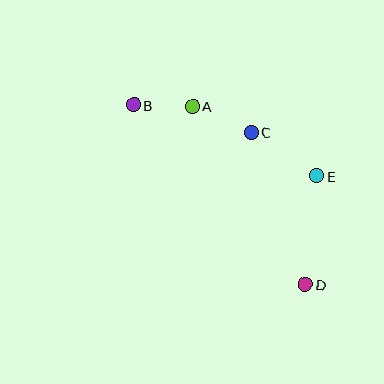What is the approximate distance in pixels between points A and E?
The distance between A and E is approximately 142 pixels.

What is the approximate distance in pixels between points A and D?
The distance between A and D is approximately 211 pixels.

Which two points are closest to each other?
Points A and B are closest to each other.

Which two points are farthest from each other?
Points B and D are farthest from each other.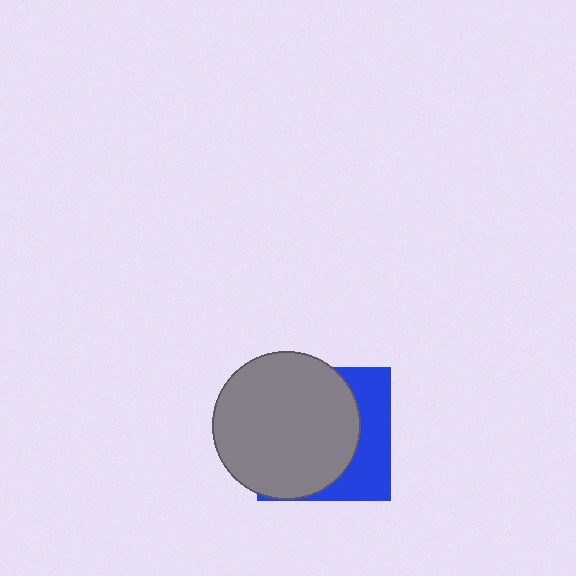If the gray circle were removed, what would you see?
You would see the complete blue square.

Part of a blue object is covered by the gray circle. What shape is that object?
It is a square.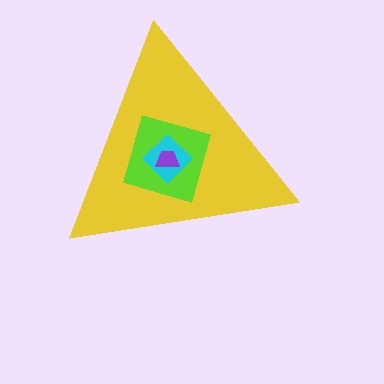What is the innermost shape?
The purple trapezoid.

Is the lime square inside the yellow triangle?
Yes.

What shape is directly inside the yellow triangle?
The lime square.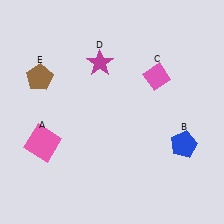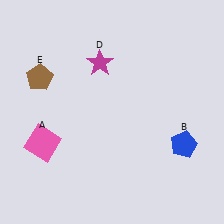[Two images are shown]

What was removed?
The pink diamond (C) was removed in Image 2.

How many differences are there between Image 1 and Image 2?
There is 1 difference between the two images.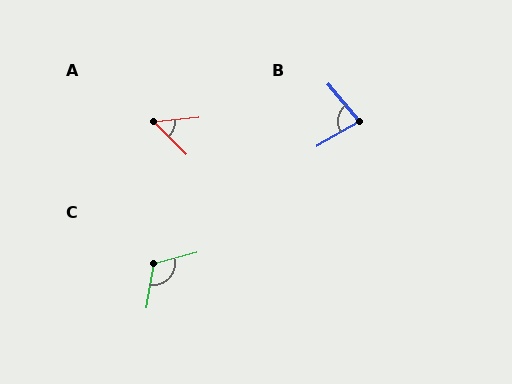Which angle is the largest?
C, at approximately 114 degrees.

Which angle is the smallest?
A, at approximately 51 degrees.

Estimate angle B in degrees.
Approximately 80 degrees.